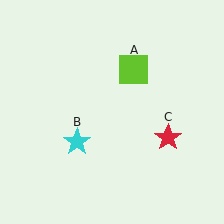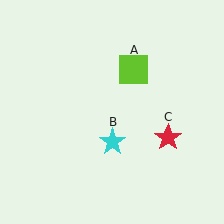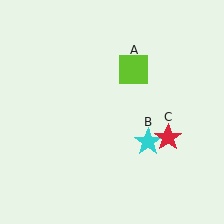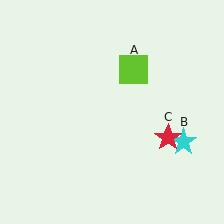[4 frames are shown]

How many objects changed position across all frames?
1 object changed position: cyan star (object B).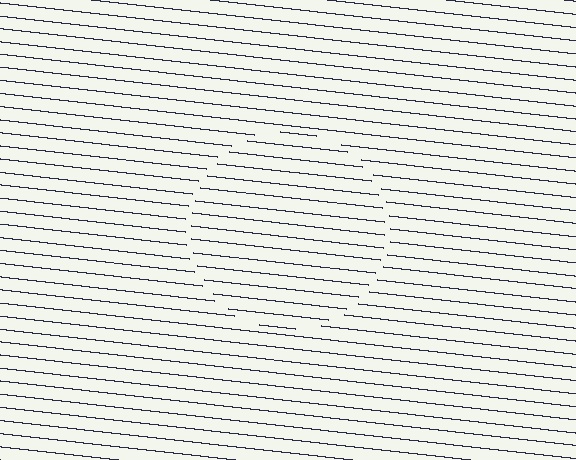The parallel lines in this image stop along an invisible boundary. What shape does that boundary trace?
An illusory circle. The interior of the shape contains the same grating, shifted by half a period — the contour is defined by the phase discontinuity where line-ends from the inner and outer gratings abut.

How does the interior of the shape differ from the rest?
The interior of the shape contains the same grating, shifted by half a period — the contour is defined by the phase discontinuity where line-ends from the inner and outer gratings abut.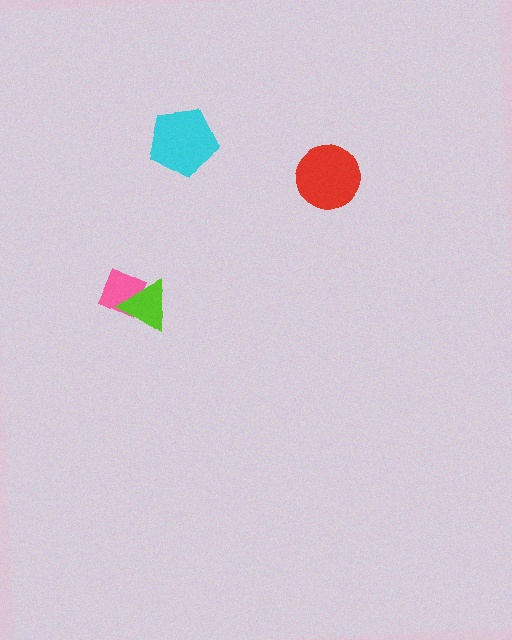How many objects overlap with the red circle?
0 objects overlap with the red circle.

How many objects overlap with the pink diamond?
1 object overlaps with the pink diamond.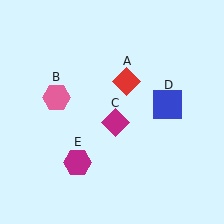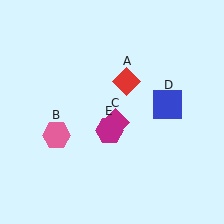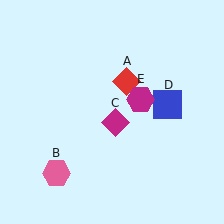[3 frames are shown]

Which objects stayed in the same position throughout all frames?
Red diamond (object A) and magenta diamond (object C) and blue square (object D) remained stationary.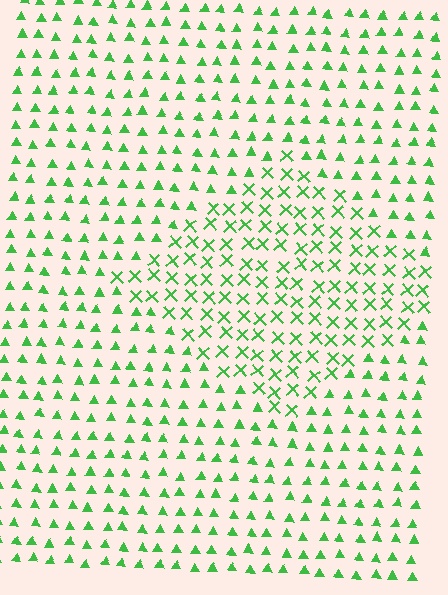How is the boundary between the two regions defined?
The boundary is defined by a change in element shape: X marks inside vs. triangles outside. All elements share the same color and spacing.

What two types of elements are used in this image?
The image uses X marks inside the diamond region and triangles outside it.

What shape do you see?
I see a diamond.